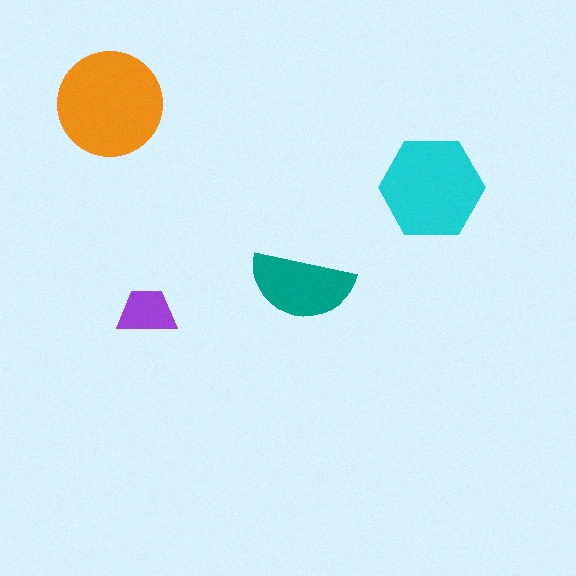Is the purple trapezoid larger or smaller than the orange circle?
Smaller.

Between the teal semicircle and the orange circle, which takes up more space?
The orange circle.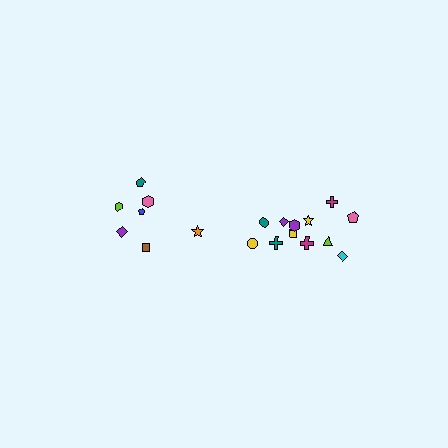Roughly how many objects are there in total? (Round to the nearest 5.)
Roughly 20 objects in total.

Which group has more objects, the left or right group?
The right group.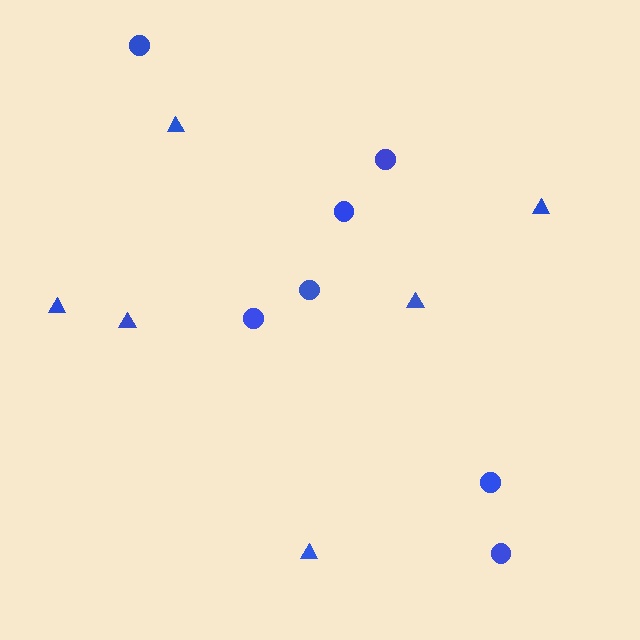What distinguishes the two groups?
There are 2 groups: one group of circles (7) and one group of triangles (6).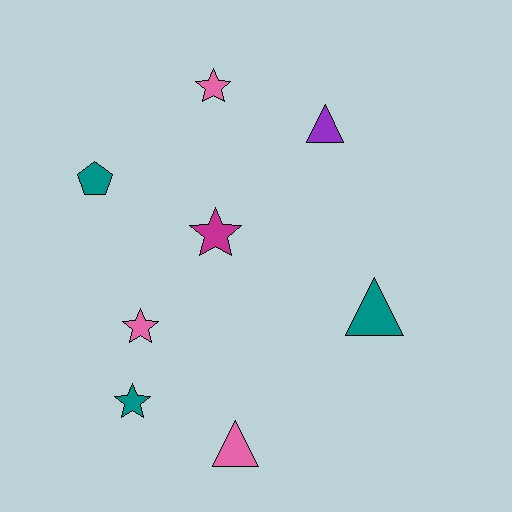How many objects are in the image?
There are 8 objects.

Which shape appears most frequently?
Star, with 4 objects.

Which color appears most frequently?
Teal, with 3 objects.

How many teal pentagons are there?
There is 1 teal pentagon.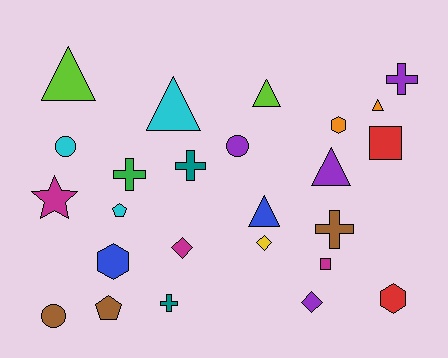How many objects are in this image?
There are 25 objects.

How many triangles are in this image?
There are 6 triangles.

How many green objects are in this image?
There is 1 green object.